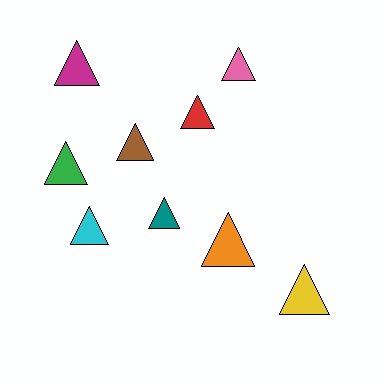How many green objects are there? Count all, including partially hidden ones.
There is 1 green object.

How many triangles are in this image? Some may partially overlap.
There are 9 triangles.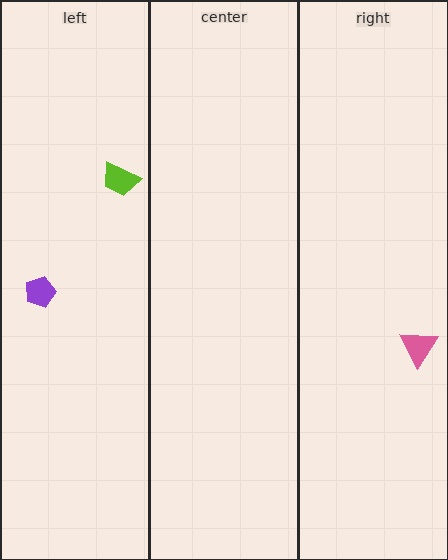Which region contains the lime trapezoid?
The left region.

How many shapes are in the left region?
2.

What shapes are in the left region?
The purple pentagon, the lime trapezoid.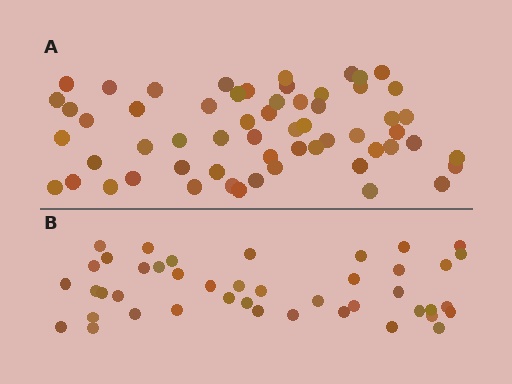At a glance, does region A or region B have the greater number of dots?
Region A (the top region) has more dots.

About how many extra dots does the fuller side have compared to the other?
Region A has approximately 15 more dots than region B.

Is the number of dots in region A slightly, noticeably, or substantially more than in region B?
Region A has noticeably more, but not dramatically so. The ratio is roughly 1.4 to 1.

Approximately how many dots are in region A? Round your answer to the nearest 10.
About 60 dots. (The exact count is 59, which rounds to 60.)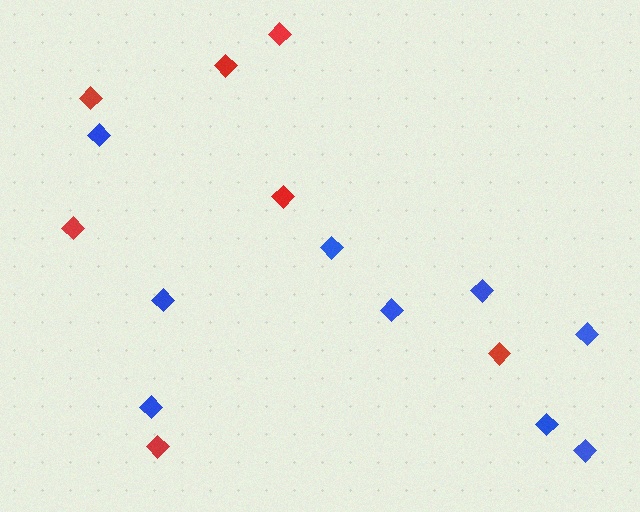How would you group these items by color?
There are 2 groups: one group of blue diamonds (9) and one group of red diamonds (7).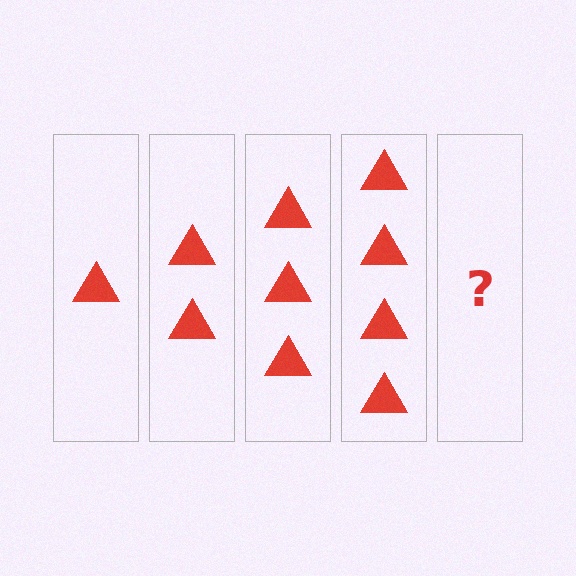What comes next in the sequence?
The next element should be 5 triangles.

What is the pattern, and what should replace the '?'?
The pattern is that each step adds one more triangle. The '?' should be 5 triangles.